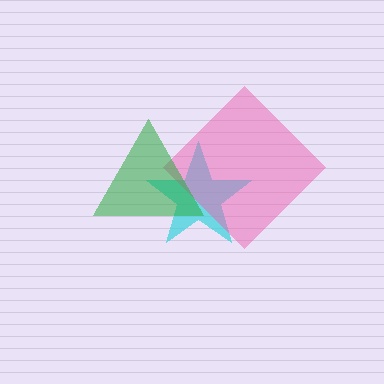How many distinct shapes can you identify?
There are 3 distinct shapes: a cyan star, a pink diamond, a green triangle.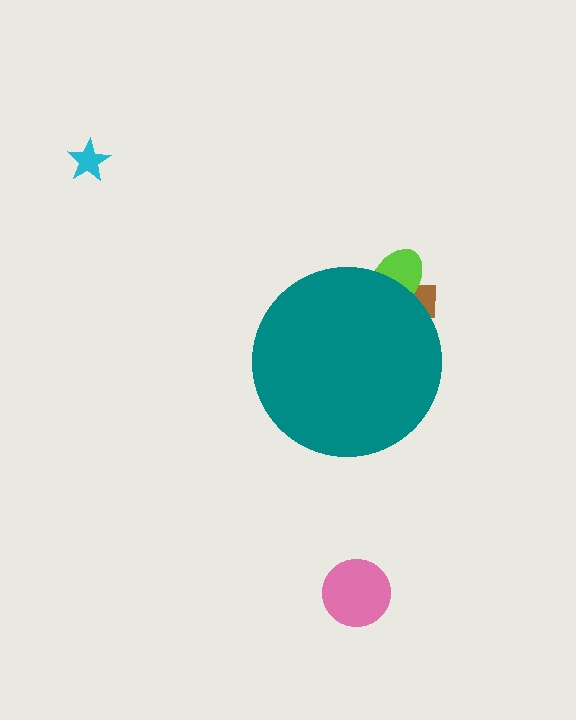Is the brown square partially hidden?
Yes, the brown square is partially hidden behind the teal circle.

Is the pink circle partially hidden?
No, the pink circle is fully visible.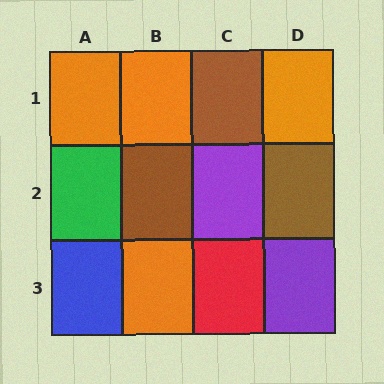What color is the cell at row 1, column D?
Orange.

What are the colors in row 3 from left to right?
Blue, orange, red, purple.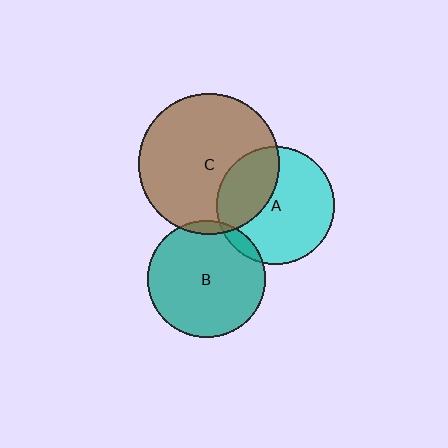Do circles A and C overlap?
Yes.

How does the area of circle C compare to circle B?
Approximately 1.5 times.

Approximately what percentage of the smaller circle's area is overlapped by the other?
Approximately 35%.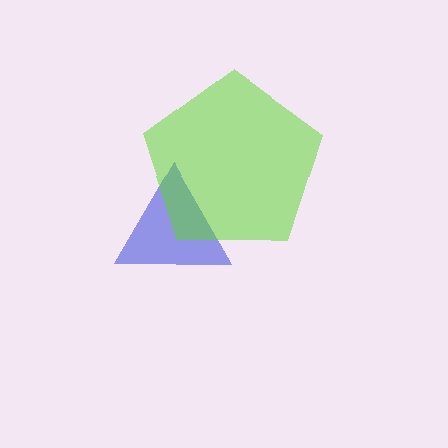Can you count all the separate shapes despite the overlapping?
Yes, there are 2 separate shapes.